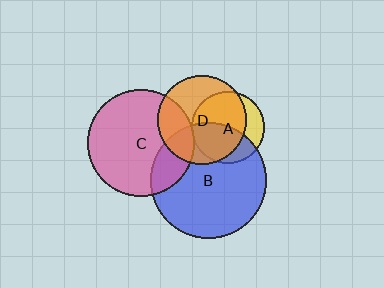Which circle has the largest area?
Circle B (blue).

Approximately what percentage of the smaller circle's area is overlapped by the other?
Approximately 70%.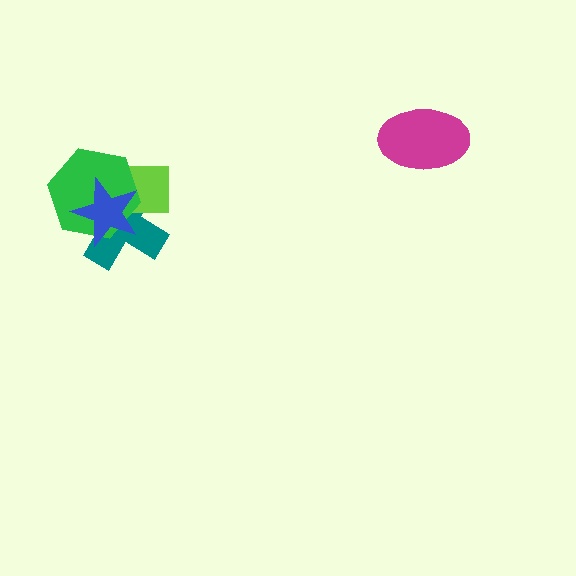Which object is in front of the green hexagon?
The blue star is in front of the green hexagon.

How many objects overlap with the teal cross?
3 objects overlap with the teal cross.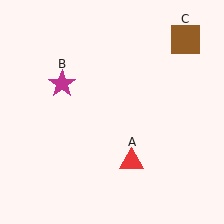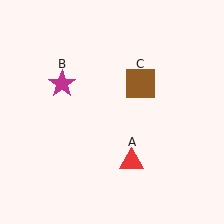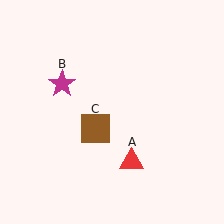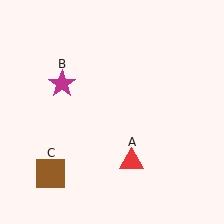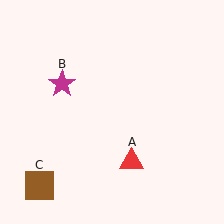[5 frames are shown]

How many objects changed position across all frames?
1 object changed position: brown square (object C).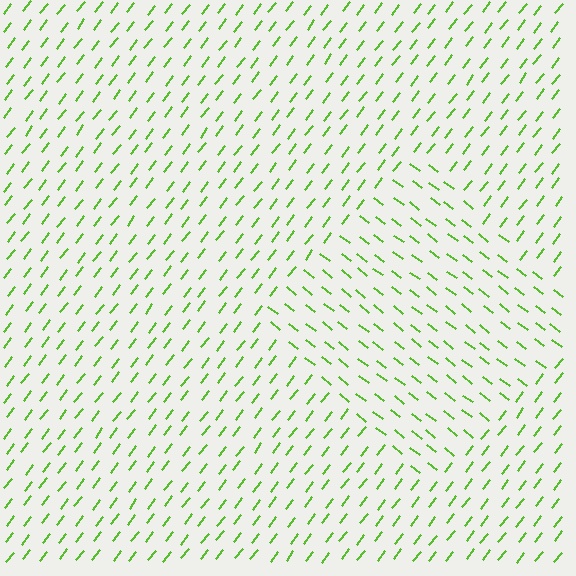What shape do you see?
I see a diamond.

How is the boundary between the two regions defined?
The boundary is defined purely by a change in line orientation (approximately 90 degrees difference). All lines are the same color and thickness.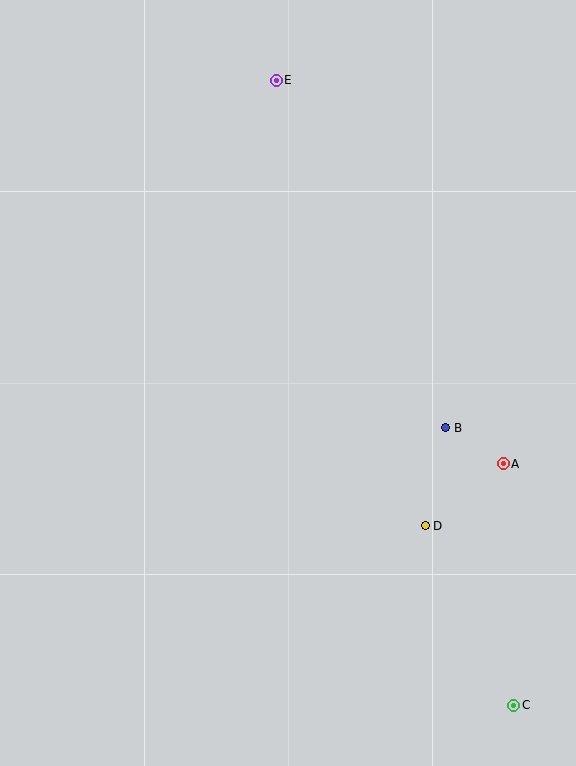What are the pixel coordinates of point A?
Point A is at (503, 464).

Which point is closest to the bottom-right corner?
Point C is closest to the bottom-right corner.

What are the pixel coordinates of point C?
Point C is at (514, 705).